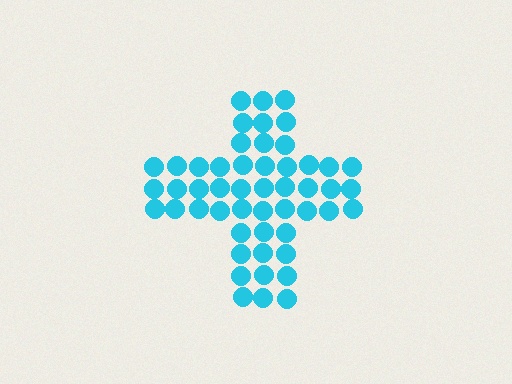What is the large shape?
The large shape is a cross.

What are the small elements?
The small elements are circles.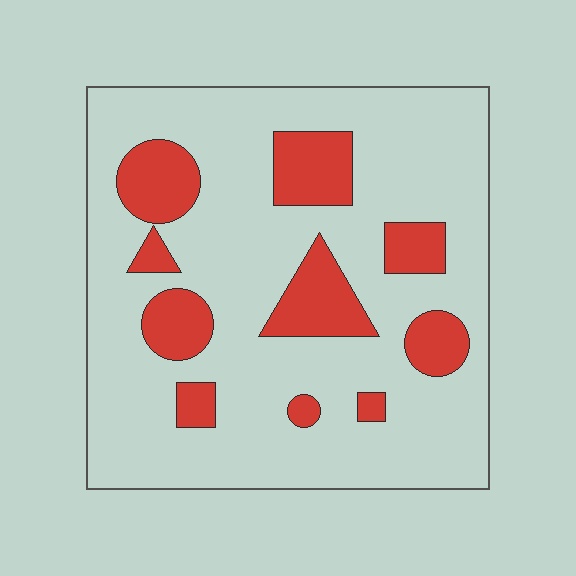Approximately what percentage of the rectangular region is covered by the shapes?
Approximately 20%.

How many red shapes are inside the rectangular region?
10.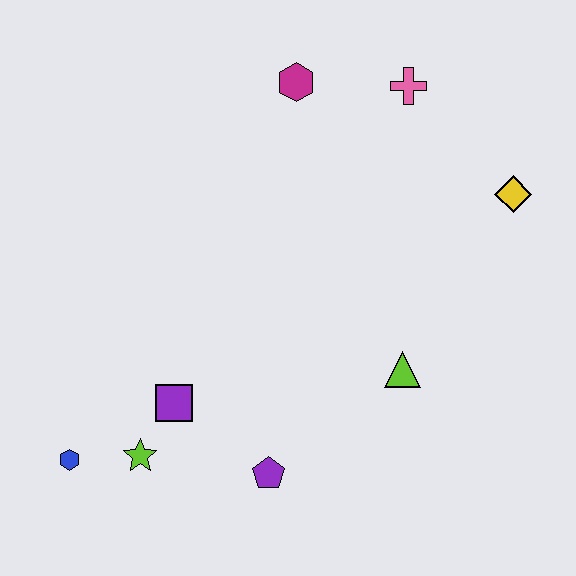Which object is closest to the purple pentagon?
The purple square is closest to the purple pentagon.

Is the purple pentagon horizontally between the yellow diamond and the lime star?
Yes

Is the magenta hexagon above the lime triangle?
Yes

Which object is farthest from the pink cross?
The blue hexagon is farthest from the pink cross.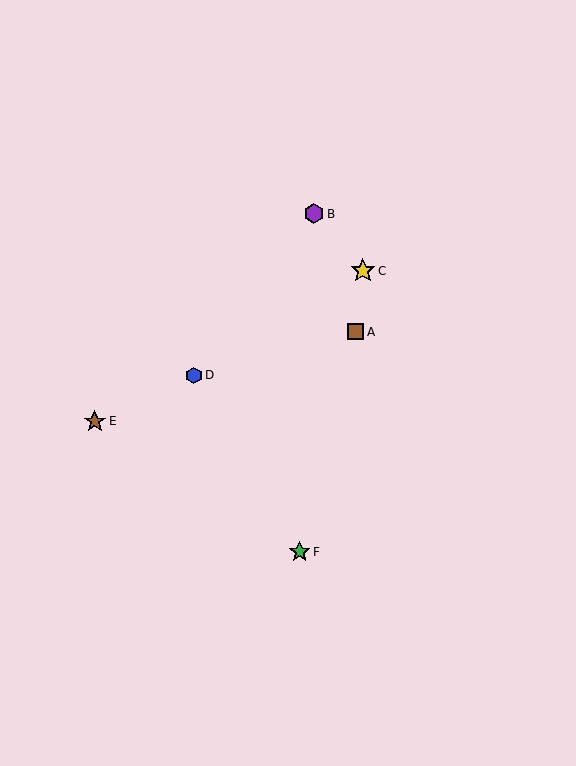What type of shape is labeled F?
Shape F is a green star.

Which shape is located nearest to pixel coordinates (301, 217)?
The purple hexagon (labeled B) at (314, 214) is nearest to that location.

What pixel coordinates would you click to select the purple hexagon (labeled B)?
Click at (314, 214) to select the purple hexagon B.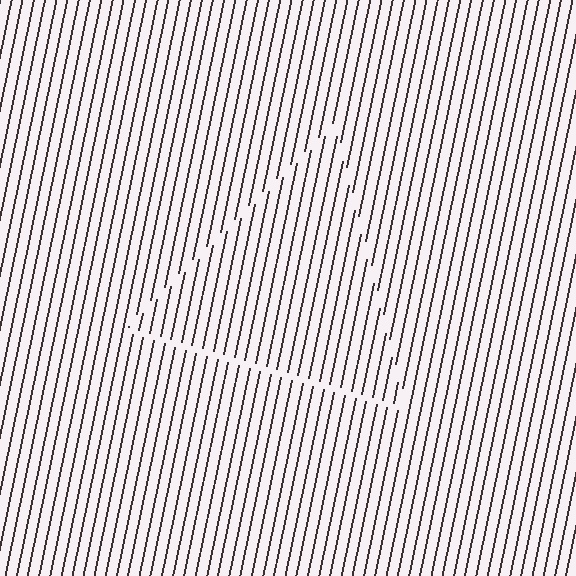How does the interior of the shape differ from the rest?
The interior of the shape contains the same grating, shifted by half a period — the contour is defined by the phase discontinuity where line-ends from the inner and outer gratings abut.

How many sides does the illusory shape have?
3 sides — the line-ends trace a triangle.